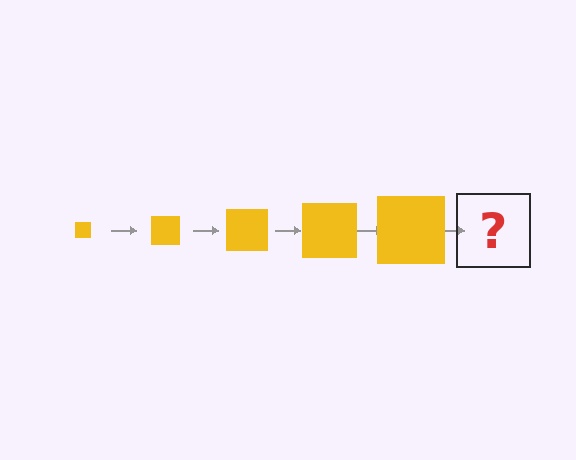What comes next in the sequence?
The next element should be a yellow square, larger than the previous one.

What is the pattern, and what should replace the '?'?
The pattern is that the square gets progressively larger each step. The '?' should be a yellow square, larger than the previous one.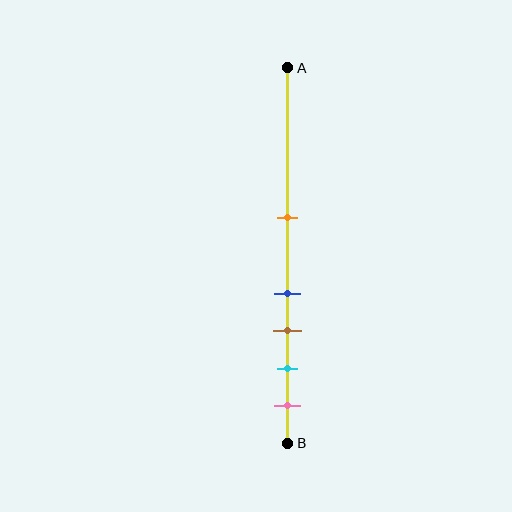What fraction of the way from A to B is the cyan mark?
The cyan mark is approximately 80% (0.8) of the way from A to B.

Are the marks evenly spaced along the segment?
No, the marks are not evenly spaced.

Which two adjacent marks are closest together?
The blue and brown marks are the closest adjacent pair.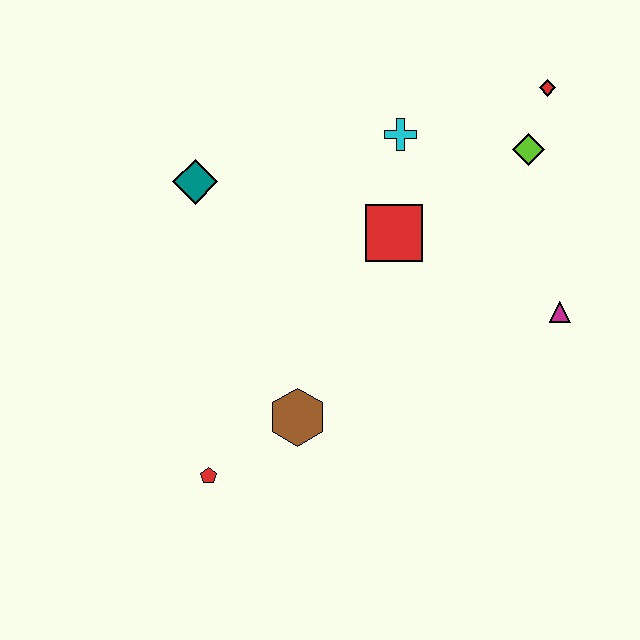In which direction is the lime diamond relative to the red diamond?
The lime diamond is below the red diamond.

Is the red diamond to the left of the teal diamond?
No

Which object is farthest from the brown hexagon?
The red diamond is farthest from the brown hexagon.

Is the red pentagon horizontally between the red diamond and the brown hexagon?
No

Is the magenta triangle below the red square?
Yes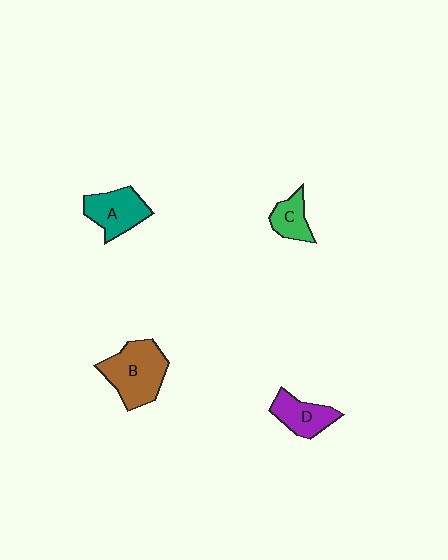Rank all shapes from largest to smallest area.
From largest to smallest: B (brown), A (teal), D (purple), C (green).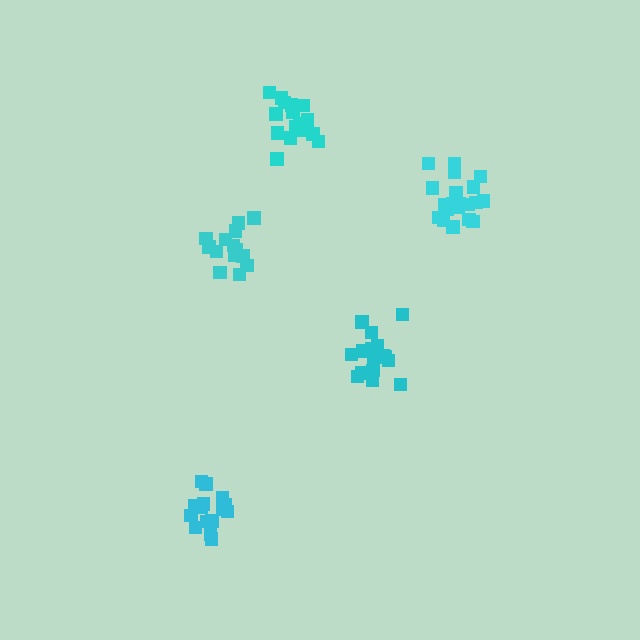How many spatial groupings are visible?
There are 5 spatial groupings.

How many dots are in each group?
Group 1: 17 dots, Group 2: 15 dots, Group 3: 17 dots, Group 4: 15 dots, Group 5: 20 dots (84 total).